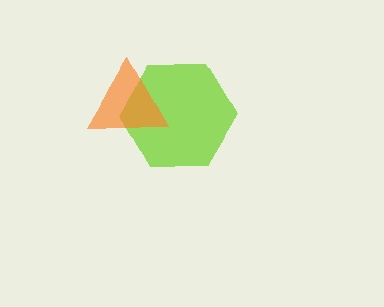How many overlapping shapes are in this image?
There are 2 overlapping shapes in the image.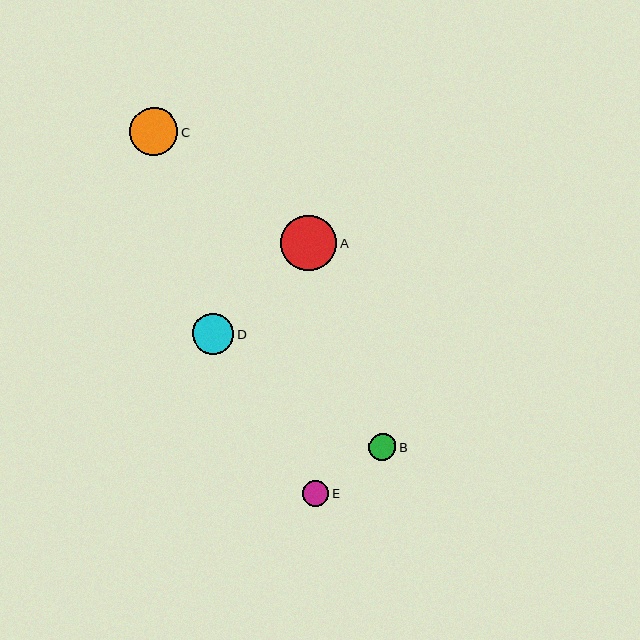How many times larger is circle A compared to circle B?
Circle A is approximately 2.1 times the size of circle B.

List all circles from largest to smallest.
From largest to smallest: A, C, D, B, E.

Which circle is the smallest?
Circle E is the smallest with a size of approximately 26 pixels.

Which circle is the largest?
Circle A is the largest with a size of approximately 56 pixels.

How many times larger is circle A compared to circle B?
Circle A is approximately 2.1 times the size of circle B.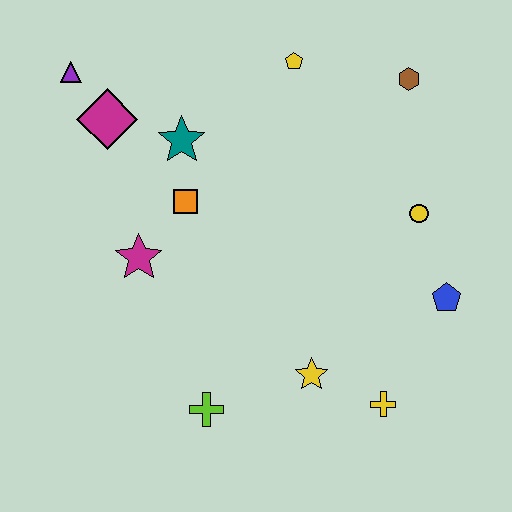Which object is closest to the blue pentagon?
The yellow circle is closest to the blue pentagon.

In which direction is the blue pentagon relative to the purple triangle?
The blue pentagon is to the right of the purple triangle.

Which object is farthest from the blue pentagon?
The purple triangle is farthest from the blue pentagon.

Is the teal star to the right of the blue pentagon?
No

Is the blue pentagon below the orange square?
Yes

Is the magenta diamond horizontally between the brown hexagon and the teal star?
No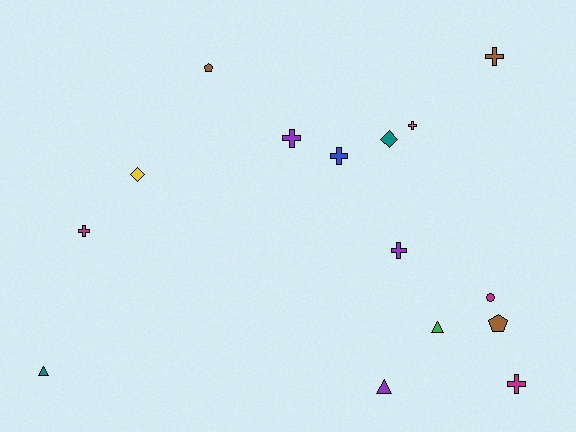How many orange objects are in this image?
There are no orange objects.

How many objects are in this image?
There are 15 objects.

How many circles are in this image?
There is 1 circle.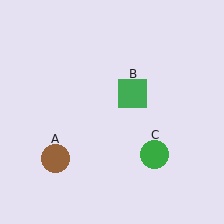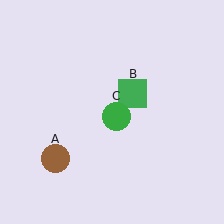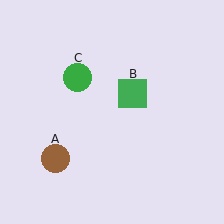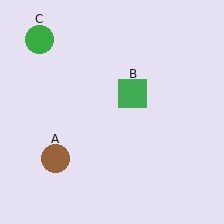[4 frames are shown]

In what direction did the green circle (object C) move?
The green circle (object C) moved up and to the left.